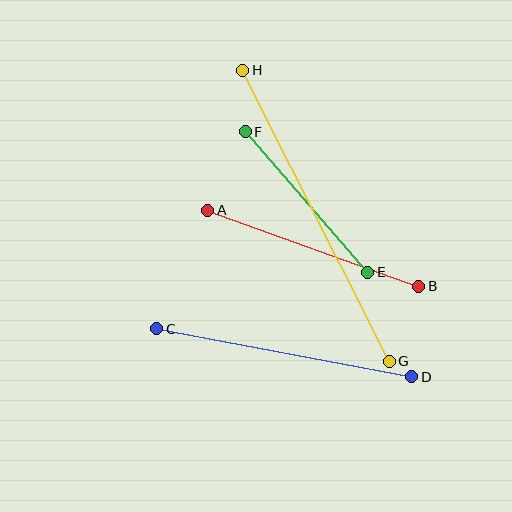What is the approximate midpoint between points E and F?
The midpoint is at approximately (307, 202) pixels.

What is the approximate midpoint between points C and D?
The midpoint is at approximately (284, 353) pixels.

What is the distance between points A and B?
The distance is approximately 224 pixels.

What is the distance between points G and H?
The distance is approximately 326 pixels.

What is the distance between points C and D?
The distance is approximately 259 pixels.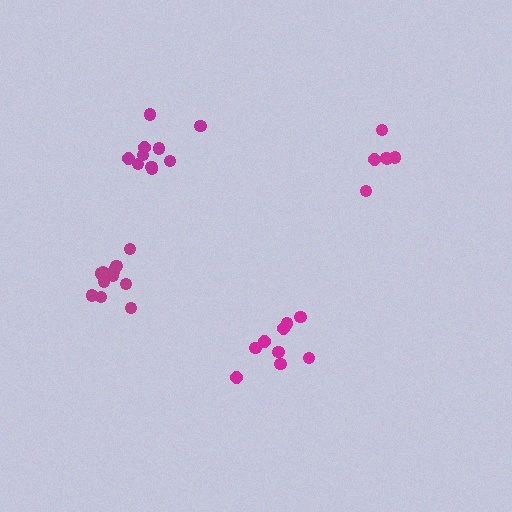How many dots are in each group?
Group 1: 12 dots, Group 2: 9 dots, Group 3: 10 dots, Group 4: 6 dots (37 total).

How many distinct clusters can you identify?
There are 4 distinct clusters.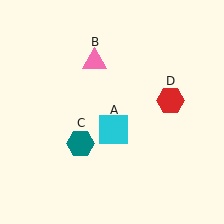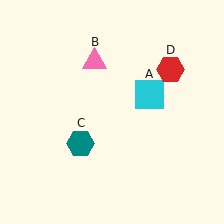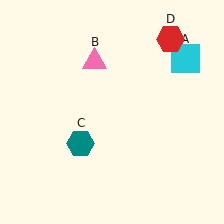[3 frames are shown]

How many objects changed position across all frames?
2 objects changed position: cyan square (object A), red hexagon (object D).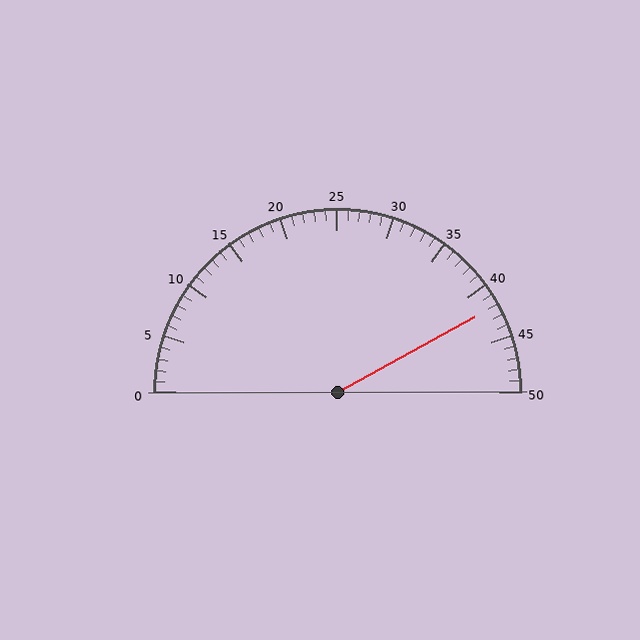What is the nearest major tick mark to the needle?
The nearest major tick mark is 40.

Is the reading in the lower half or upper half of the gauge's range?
The reading is in the upper half of the range (0 to 50).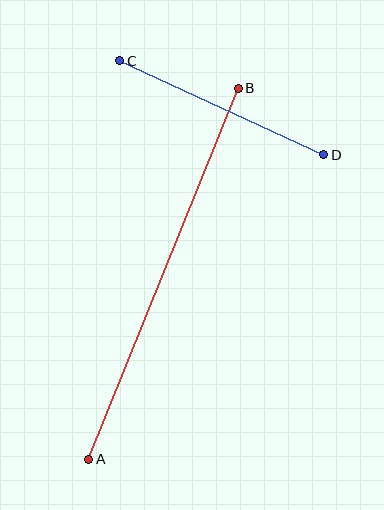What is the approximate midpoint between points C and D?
The midpoint is at approximately (222, 108) pixels.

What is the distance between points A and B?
The distance is approximately 400 pixels.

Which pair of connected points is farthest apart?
Points A and B are farthest apart.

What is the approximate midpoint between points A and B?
The midpoint is at approximately (164, 274) pixels.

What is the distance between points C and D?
The distance is approximately 225 pixels.